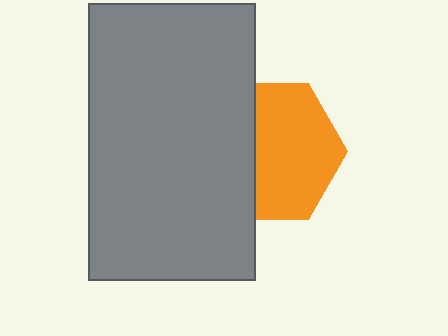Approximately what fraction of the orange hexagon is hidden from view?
Roughly 39% of the orange hexagon is hidden behind the gray rectangle.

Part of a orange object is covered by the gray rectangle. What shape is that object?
It is a hexagon.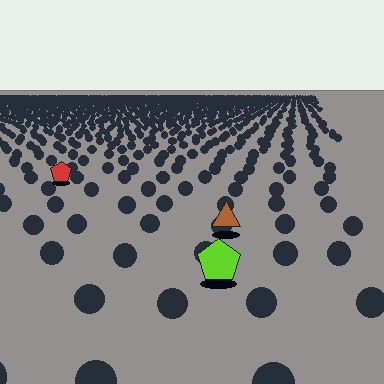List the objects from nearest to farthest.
From nearest to farthest: the lime pentagon, the brown triangle, the red pentagon.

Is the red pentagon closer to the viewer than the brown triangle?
No. The brown triangle is closer — you can tell from the texture gradient: the ground texture is coarser near it.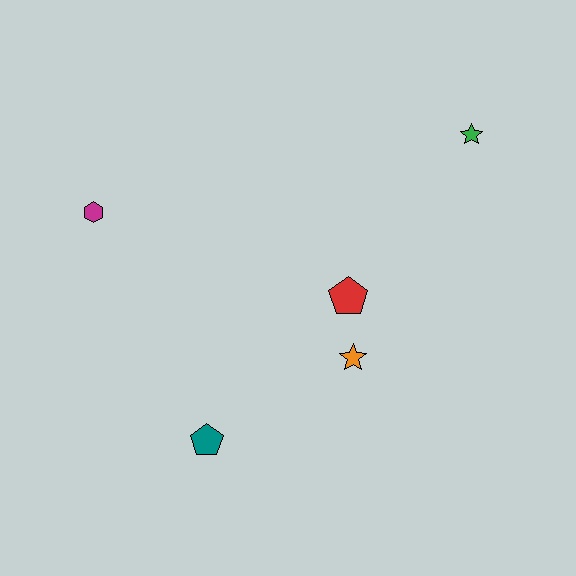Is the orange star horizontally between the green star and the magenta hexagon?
Yes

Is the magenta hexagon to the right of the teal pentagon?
No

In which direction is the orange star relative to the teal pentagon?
The orange star is to the right of the teal pentagon.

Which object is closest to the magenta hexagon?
The teal pentagon is closest to the magenta hexagon.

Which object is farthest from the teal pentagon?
The green star is farthest from the teal pentagon.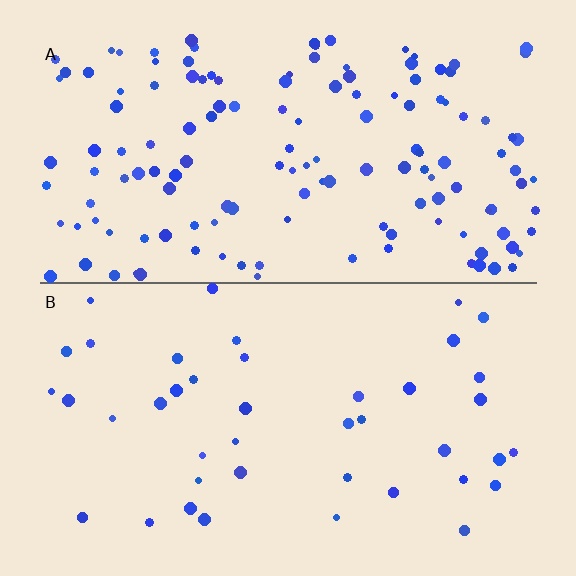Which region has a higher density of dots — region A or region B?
A (the top).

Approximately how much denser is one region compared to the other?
Approximately 3.3× — region A over region B.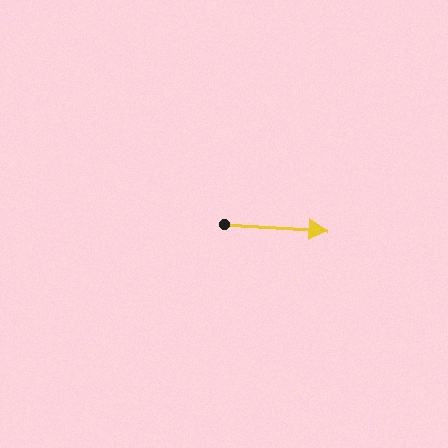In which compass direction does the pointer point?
East.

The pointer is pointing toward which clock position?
Roughly 3 o'clock.